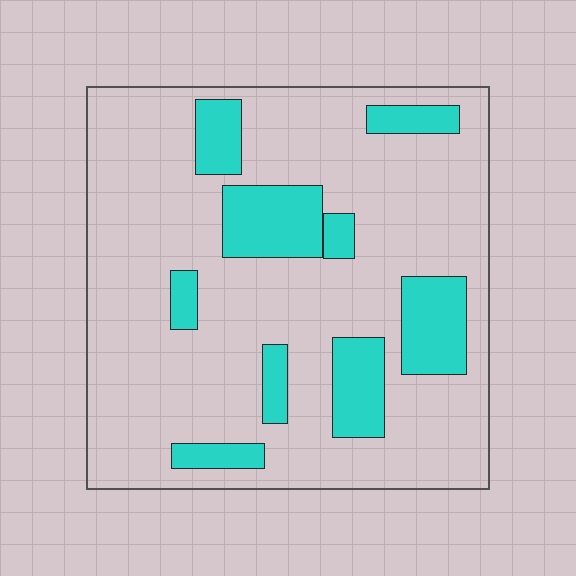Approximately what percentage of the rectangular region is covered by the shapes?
Approximately 20%.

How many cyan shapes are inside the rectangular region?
9.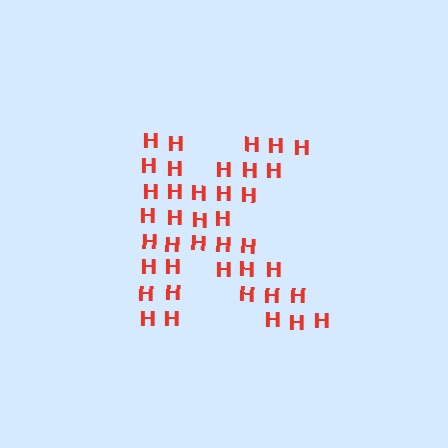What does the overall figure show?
The overall figure shows the letter K.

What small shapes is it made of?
It is made of small letter H's.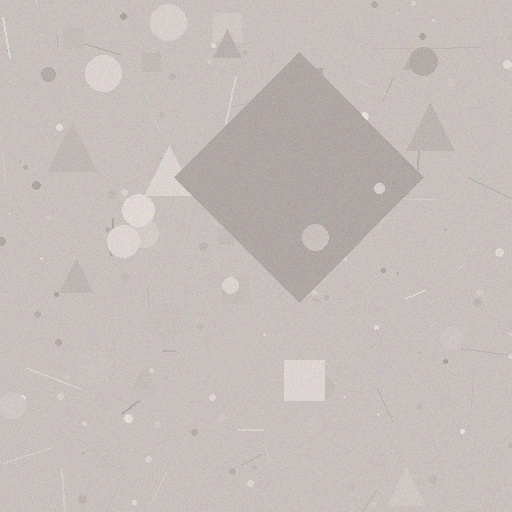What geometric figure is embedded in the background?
A diamond is embedded in the background.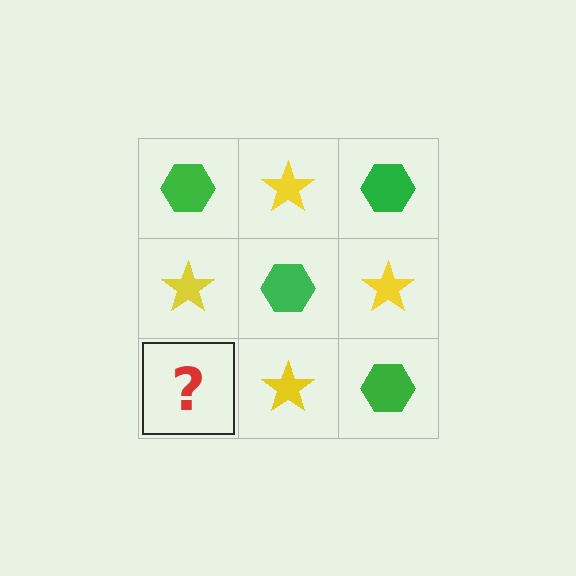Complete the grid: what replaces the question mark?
The question mark should be replaced with a green hexagon.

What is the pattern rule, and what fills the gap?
The rule is that it alternates green hexagon and yellow star in a checkerboard pattern. The gap should be filled with a green hexagon.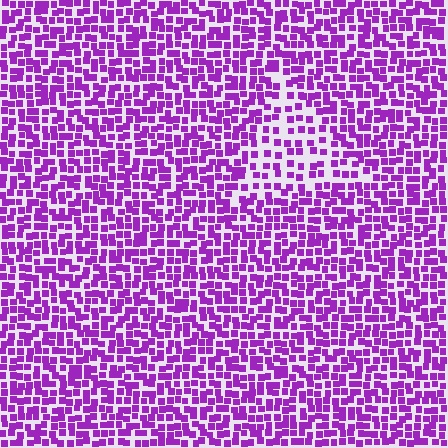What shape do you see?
I see a triangle.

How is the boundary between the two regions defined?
The boundary is defined by a change in element density (approximately 1.9x ratio). All elements are the same color, size, and shape.